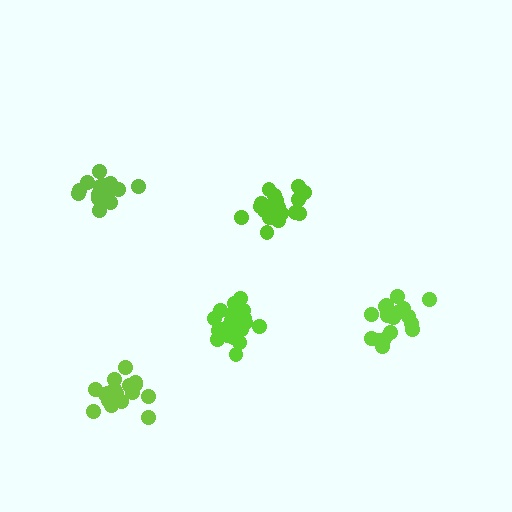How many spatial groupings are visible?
There are 5 spatial groupings.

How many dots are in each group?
Group 1: 19 dots, Group 2: 21 dots, Group 3: 19 dots, Group 4: 15 dots, Group 5: 18 dots (92 total).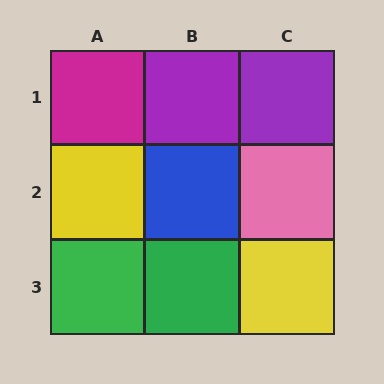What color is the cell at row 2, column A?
Yellow.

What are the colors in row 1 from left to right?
Magenta, purple, purple.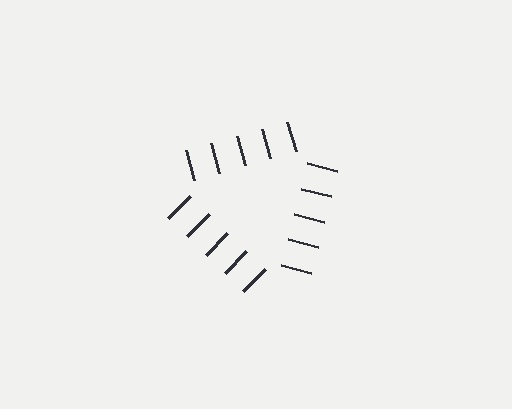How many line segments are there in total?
15 — 5 along each of the 3 edges.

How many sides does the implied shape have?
3 sides — the line-ends trace a triangle.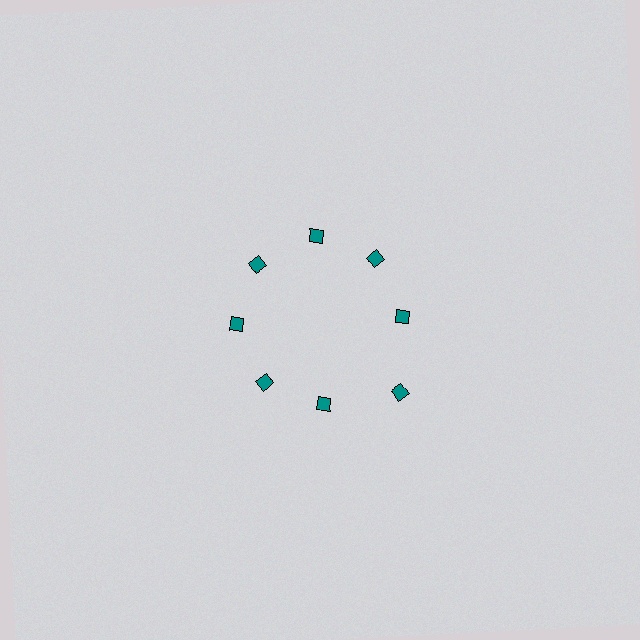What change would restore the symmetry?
The symmetry would be restored by moving it inward, back onto the ring so that all 8 diamonds sit at equal angles and equal distance from the center.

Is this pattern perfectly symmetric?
No. The 8 teal diamonds are arranged in a ring, but one element near the 4 o'clock position is pushed outward from the center, breaking the 8-fold rotational symmetry.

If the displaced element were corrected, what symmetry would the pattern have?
It would have 8-fold rotational symmetry — the pattern would map onto itself every 45 degrees.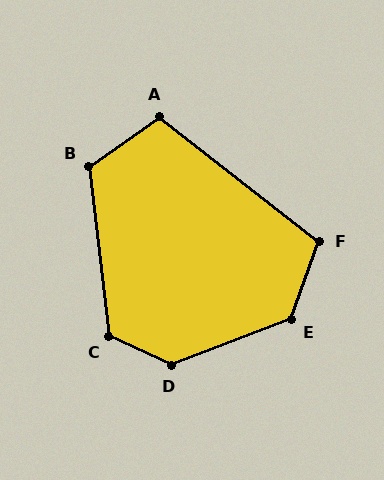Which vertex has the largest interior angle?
D, at approximately 134 degrees.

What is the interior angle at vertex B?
Approximately 118 degrees (obtuse).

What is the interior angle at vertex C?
Approximately 122 degrees (obtuse).